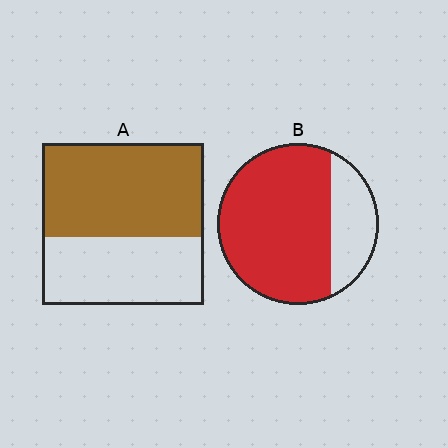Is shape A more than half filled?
Yes.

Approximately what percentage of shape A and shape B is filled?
A is approximately 60% and B is approximately 75%.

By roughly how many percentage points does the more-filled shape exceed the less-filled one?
By roughly 15 percentage points (B over A).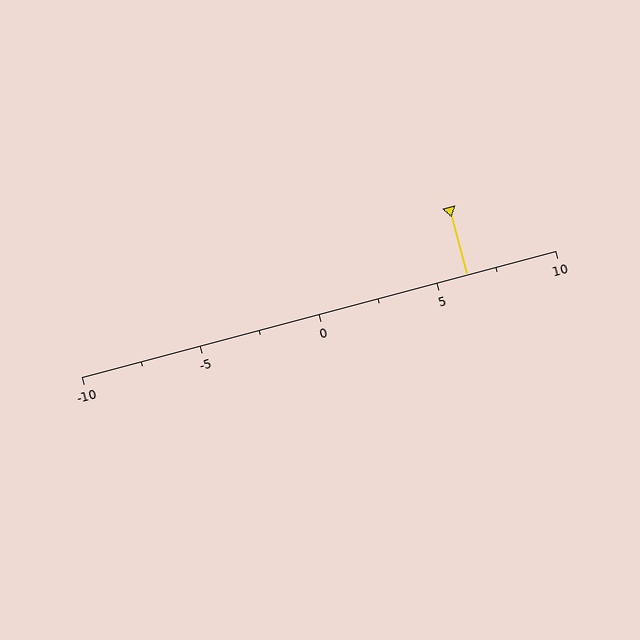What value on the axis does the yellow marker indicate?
The marker indicates approximately 6.2.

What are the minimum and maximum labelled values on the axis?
The axis runs from -10 to 10.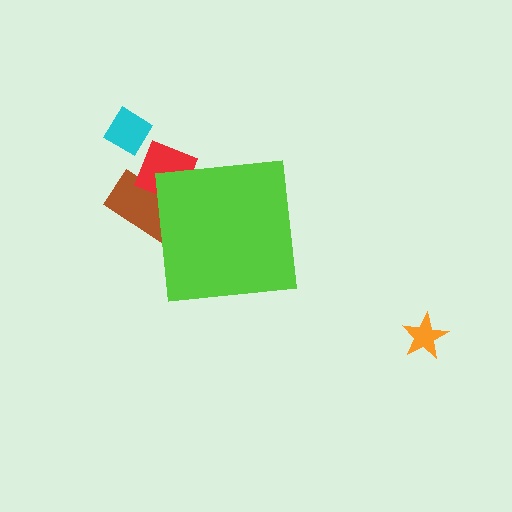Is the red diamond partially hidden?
Yes, the red diamond is partially hidden behind the lime square.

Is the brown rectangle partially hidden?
Yes, the brown rectangle is partially hidden behind the lime square.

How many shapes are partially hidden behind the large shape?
2 shapes are partially hidden.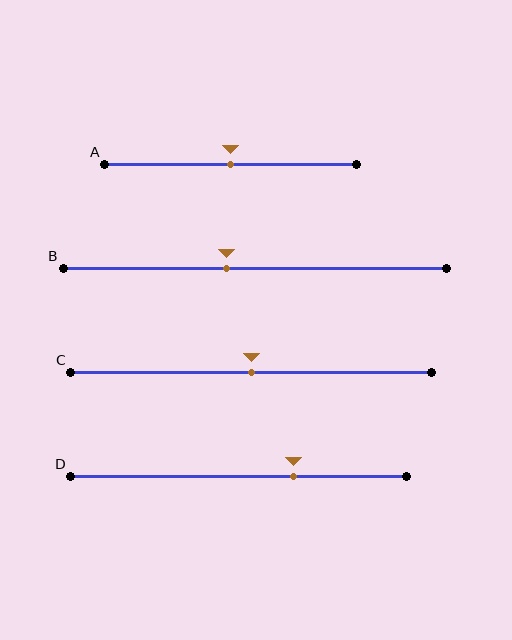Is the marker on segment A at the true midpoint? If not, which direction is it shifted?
Yes, the marker on segment A is at the true midpoint.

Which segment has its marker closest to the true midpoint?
Segment A has its marker closest to the true midpoint.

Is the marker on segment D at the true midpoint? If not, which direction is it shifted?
No, the marker on segment D is shifted to the right by about 16% of the segment length.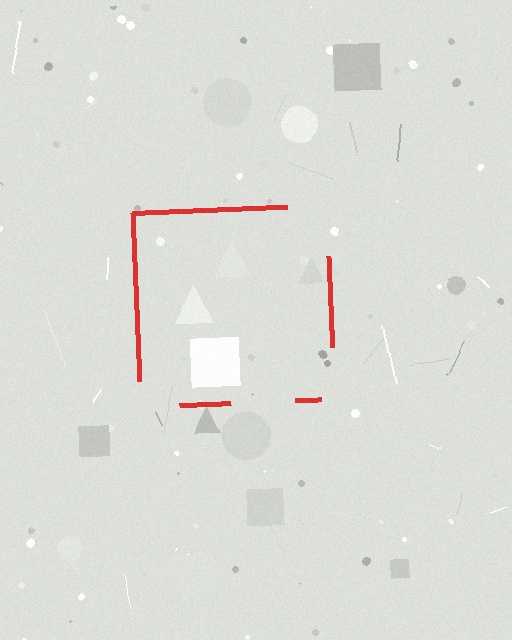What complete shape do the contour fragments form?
The contour fragments form a square.